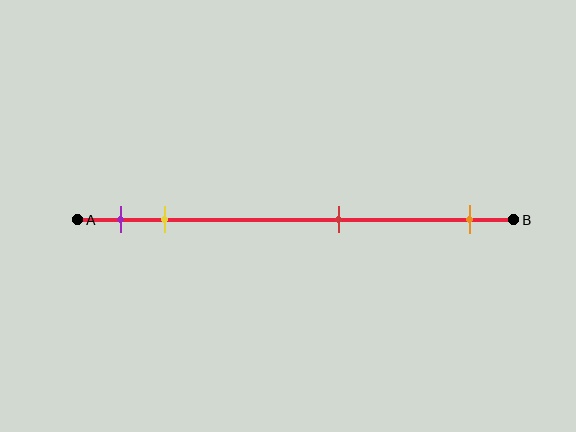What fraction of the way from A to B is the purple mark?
The purple mark is approximately 10% (0.1) of the way from A to B.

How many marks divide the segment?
There are 4 marks dividing the segment.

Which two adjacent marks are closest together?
The purple and yellow marks are the closest adjacent pair.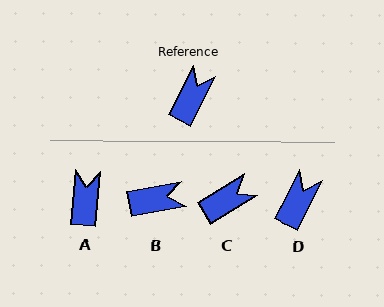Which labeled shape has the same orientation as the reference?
D.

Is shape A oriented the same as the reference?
No, it is off by about 22 degrees.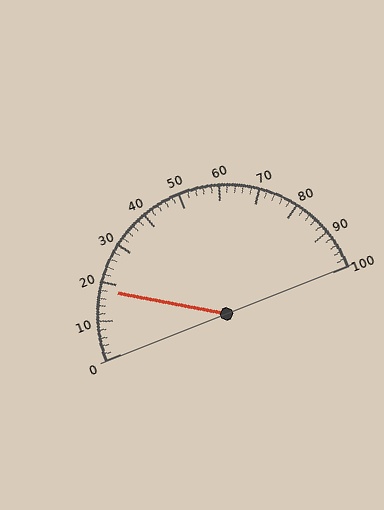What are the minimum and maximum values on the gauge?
The gauge ranges from 0 to 100.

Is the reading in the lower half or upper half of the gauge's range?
The reading is in the lower half of the range (0 to 100).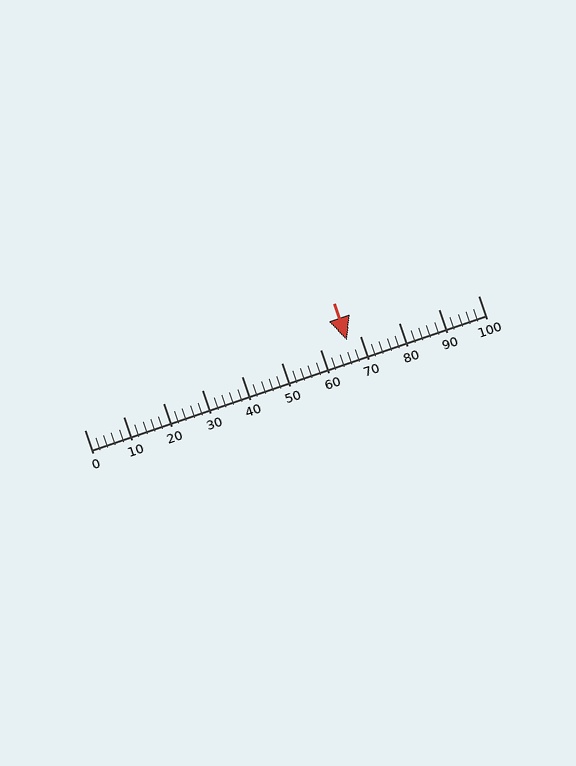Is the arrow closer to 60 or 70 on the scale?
The arrow is closer to 70.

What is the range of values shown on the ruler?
The ruler shows values from 0 to 100.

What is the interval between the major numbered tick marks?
The major tick marks are spaced 10 units apart.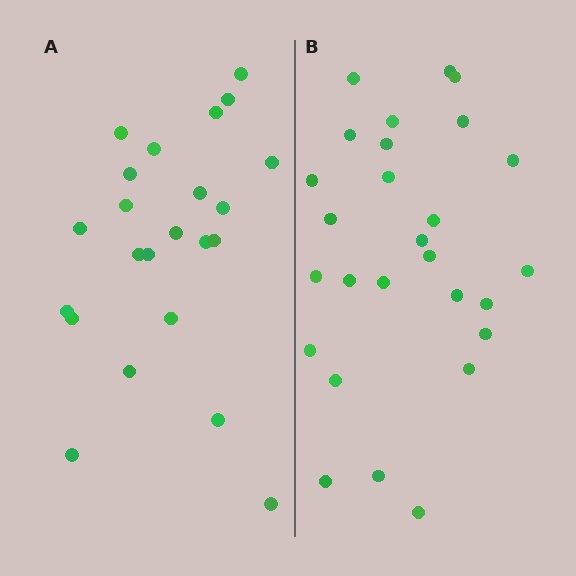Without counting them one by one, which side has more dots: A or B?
Region B (the right region) has more dots.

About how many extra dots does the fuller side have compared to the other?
Region B has about 4 more dots than region A.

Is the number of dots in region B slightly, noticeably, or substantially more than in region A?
Region B has only slightly more — the two regions are fairly close. The ratio is roughly 1.2 to 1.